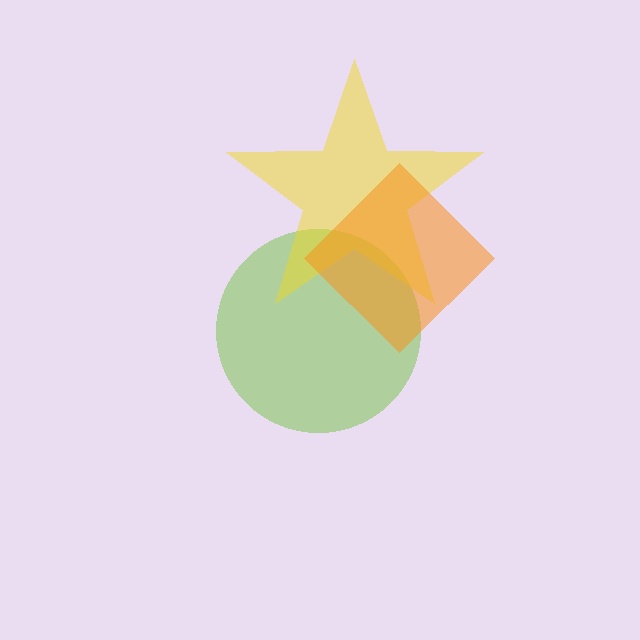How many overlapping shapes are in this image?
There are 3 overlapping shapes in the image.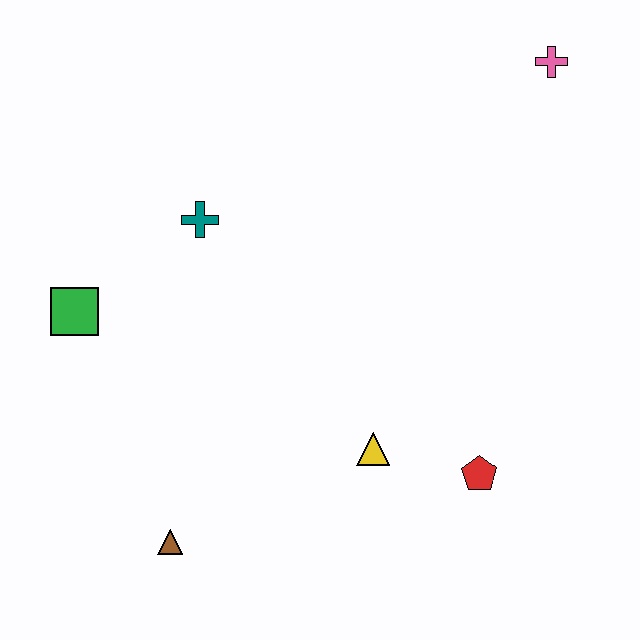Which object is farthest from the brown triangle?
The pink cross is farthest from the brown triangle.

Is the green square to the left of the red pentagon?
Yes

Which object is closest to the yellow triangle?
The red pentagon is closest to the yellow triangle.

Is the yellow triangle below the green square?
Yes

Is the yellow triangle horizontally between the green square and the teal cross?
No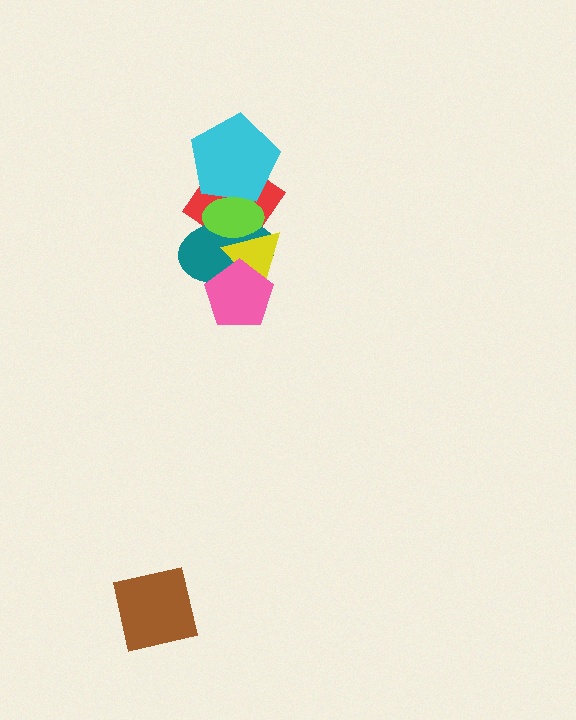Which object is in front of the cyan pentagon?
The lime ellipse is in front of the cyan pentagon.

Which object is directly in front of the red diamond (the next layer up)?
The teal ellipse is directly in front of the red diamond.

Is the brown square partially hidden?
No, no other shape covers it.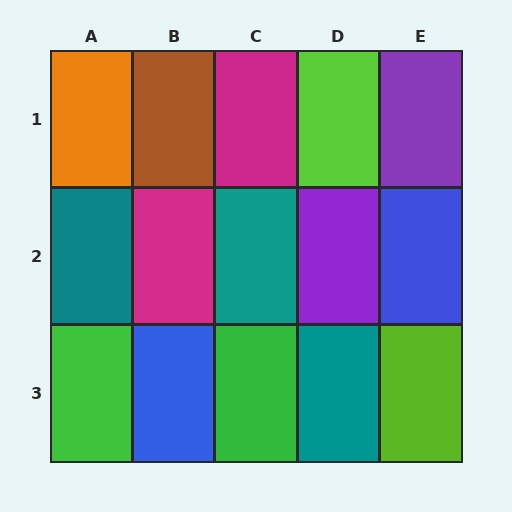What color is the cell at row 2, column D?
Purple.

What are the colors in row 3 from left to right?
Green, blue, green, teal, lime.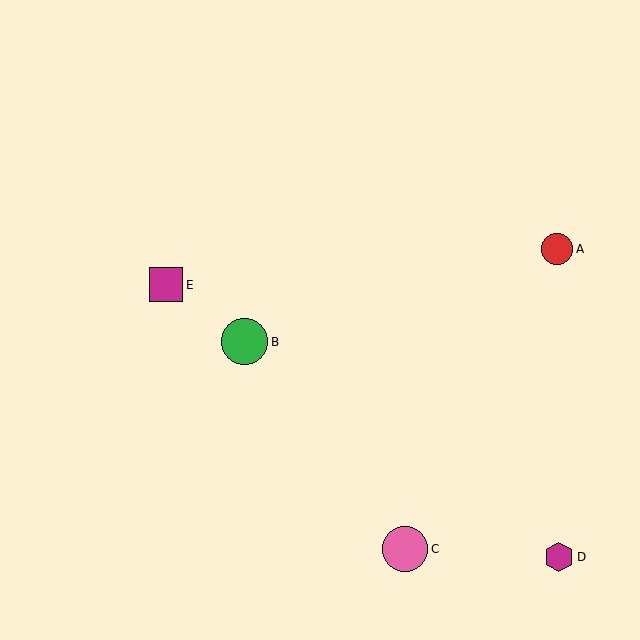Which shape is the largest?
The green circle (labeled B) is the largest.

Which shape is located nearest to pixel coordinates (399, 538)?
The pink circle (labeled C) at (405, 549) is nearest to that location.